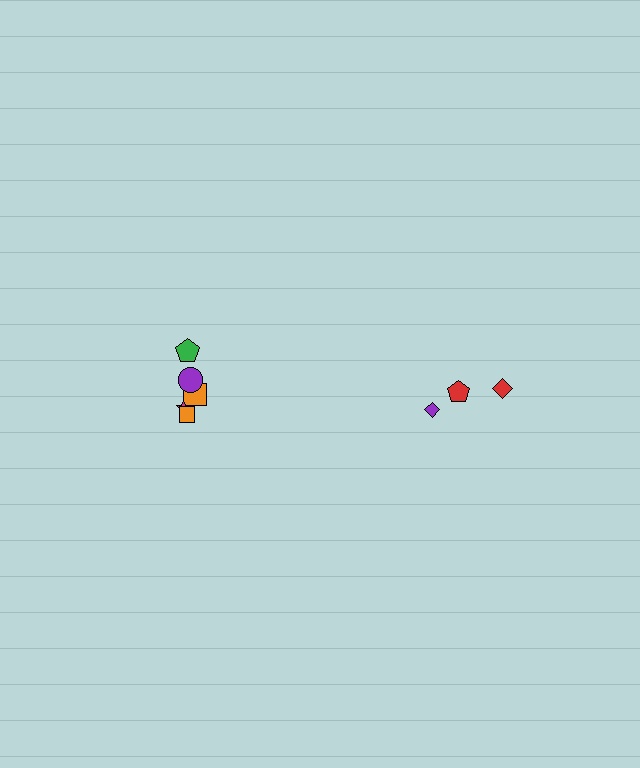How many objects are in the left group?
There are 5 objects.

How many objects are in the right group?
There are 3 objects.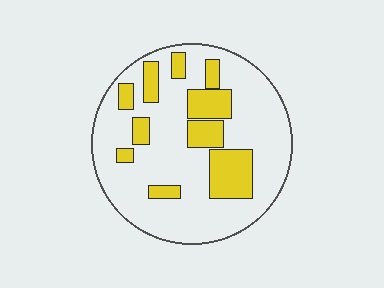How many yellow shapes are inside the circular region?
10.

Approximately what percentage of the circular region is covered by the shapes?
Approximately 25%.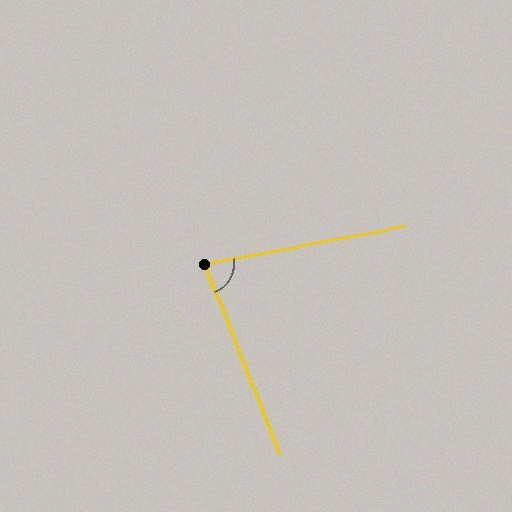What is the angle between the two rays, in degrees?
Approximately 79 degrees.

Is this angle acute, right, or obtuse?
It is acute.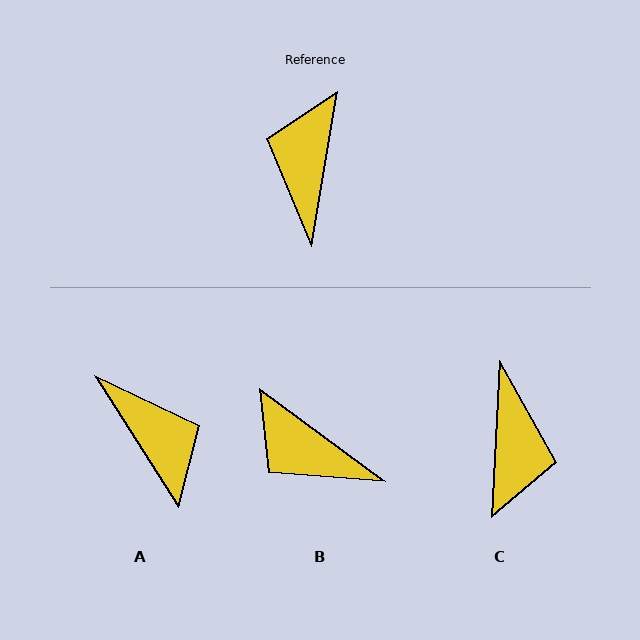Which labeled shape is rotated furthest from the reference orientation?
C, about 173 degrees away.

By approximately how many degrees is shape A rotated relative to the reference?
Approximately 138 degrees clockwise.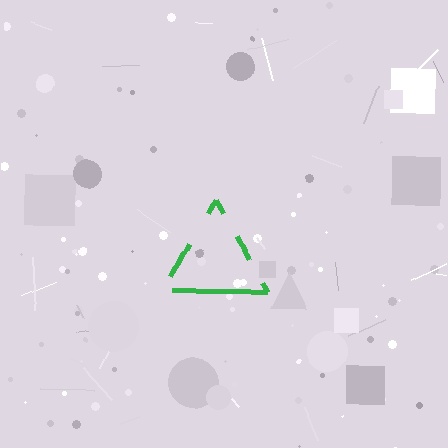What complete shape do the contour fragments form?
The contour fragments form a triangle.